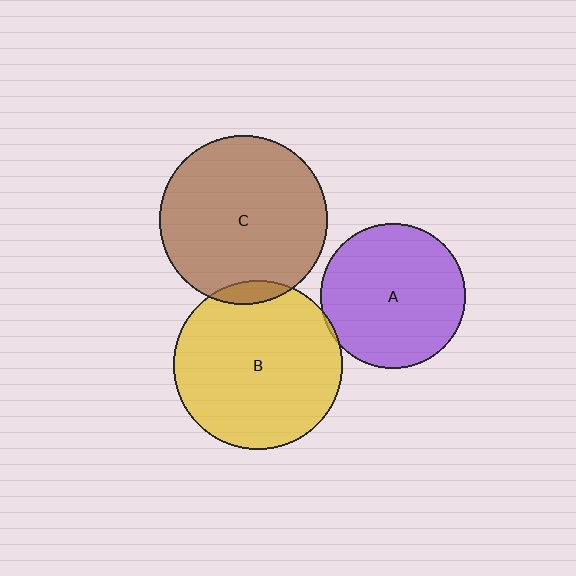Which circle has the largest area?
Circle B (yellow).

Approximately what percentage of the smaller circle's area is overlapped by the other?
Approximately 5%.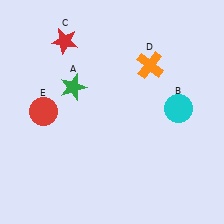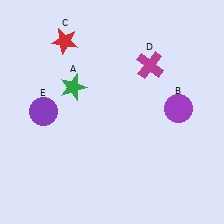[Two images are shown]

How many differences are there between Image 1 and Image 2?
There are 3 differences between the two images.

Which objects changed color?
B changed from cyan to purple. D changed from orange to magenta. E changed from red to purple.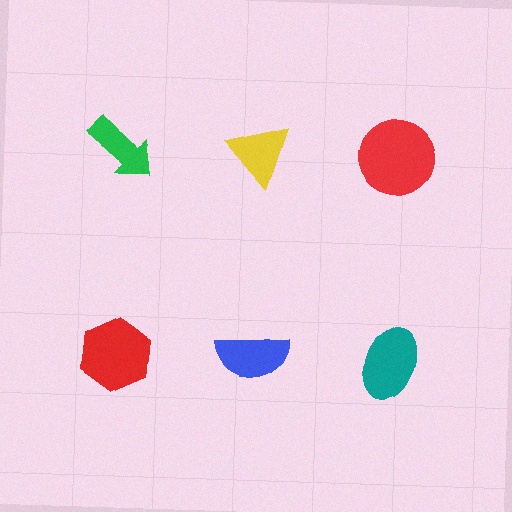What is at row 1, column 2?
A yellow triangle.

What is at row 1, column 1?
A green arrow.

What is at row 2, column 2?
A blue semicircle.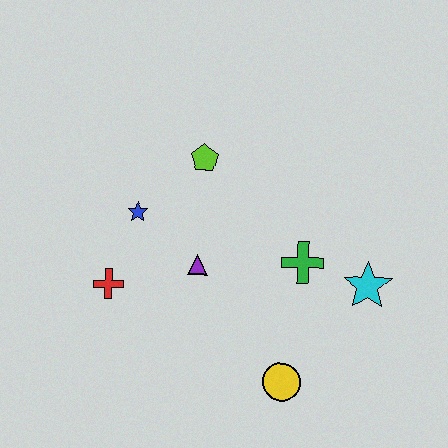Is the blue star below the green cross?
No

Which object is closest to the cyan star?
The green cross is closest to the cyan star.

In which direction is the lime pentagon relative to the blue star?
The lime pentagon is to the right of the blue star.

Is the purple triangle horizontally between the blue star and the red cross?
No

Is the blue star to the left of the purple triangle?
Yes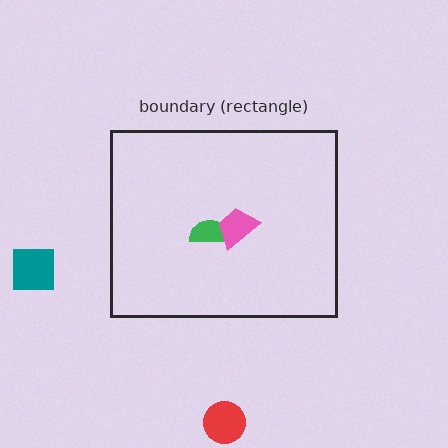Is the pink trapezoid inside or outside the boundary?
Inside.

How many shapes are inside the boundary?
2 inside, 2 outside.